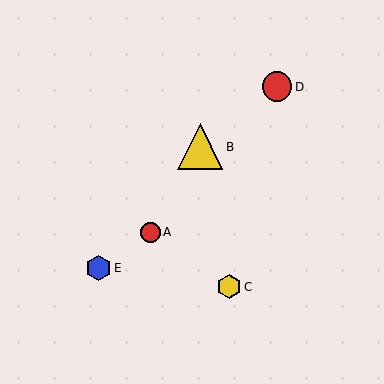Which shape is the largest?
The yellow triangle (labeled B) is the largest.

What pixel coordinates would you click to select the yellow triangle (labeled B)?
Click at (200, 147) to select the yellow triangle B.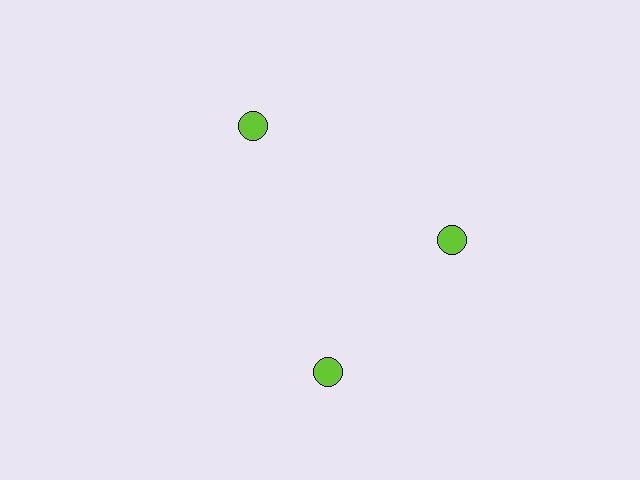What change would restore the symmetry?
The symmetry would be restored by rotating it back into even spacing with its neighbors so that all 3 circles sit at equal angles and equal distance from the center.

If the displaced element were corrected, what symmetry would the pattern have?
It would have 3-fold rotational symmetry — the pattern would map onto itself every 120 degrees.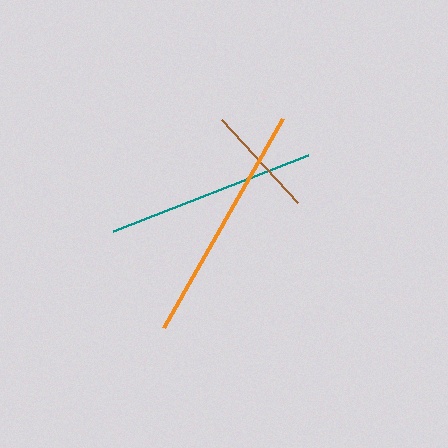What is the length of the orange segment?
The orange segment is approximately 241 pixels long.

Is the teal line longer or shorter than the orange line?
The orange line is longer than the teal line.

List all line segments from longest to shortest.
From longest to shortest: orange, teal, brown.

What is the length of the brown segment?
The brown segment is approximately 112 pixels long.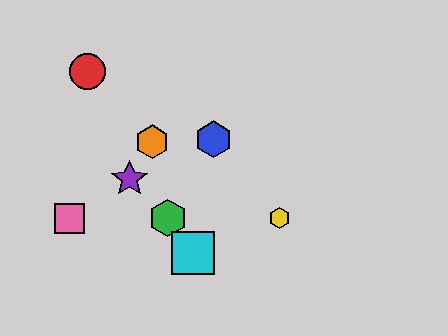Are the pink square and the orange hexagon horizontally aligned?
No, the pink square is at y≈218 and the orange hexagon is at y≈142.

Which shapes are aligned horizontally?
The green hexagon, the yellow hexagon, the pink square are aligned horizontally.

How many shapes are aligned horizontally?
3 shapes (the green hexagon, the yellow hexagon, the pink square) are aligned horizontally.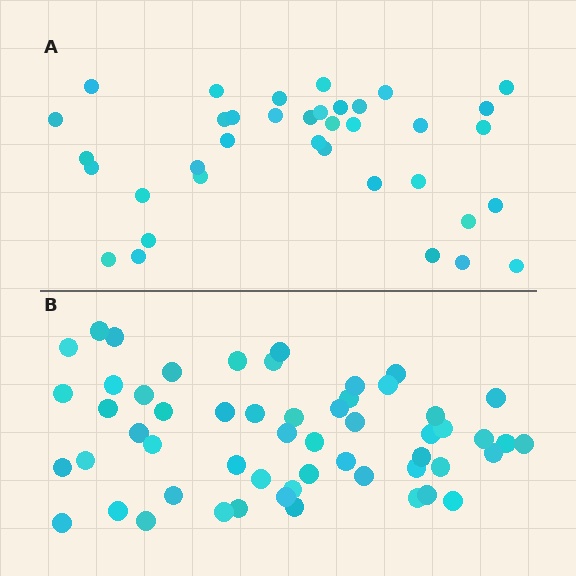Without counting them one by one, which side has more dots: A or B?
Region B (the bottom region) has more dots.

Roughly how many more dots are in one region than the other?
Region B has approximately 20 more dots than region A.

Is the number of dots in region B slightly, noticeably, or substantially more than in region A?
Region B has substantially more. The ratio is roughly 1.5 to 1.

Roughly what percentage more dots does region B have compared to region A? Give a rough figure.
About 50% more.